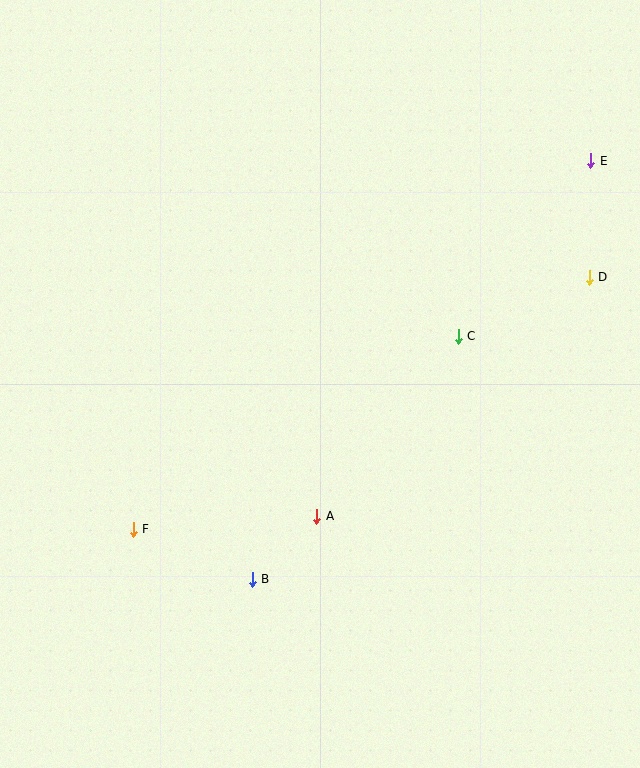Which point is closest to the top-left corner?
Point F is closest to the top-left corner.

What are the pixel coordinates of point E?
Point E is at (591, 161).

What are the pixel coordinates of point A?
Point A is at (317, 516).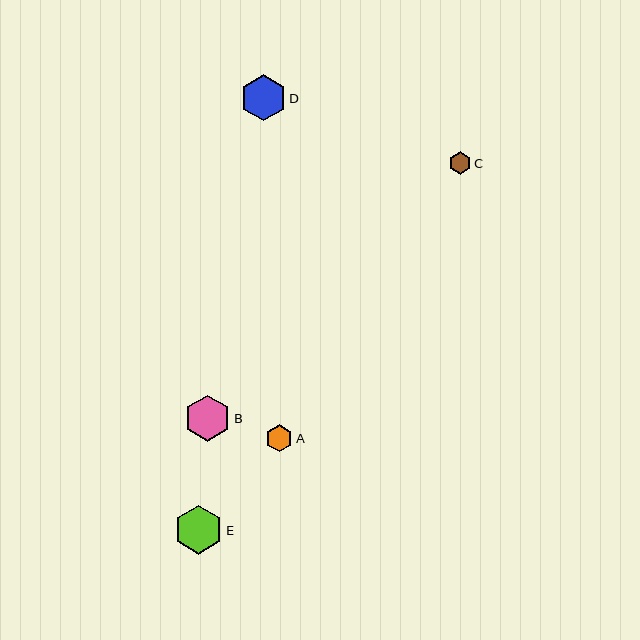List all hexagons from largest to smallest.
From largest to smallest: E, D, B, A, C.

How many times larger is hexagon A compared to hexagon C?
Hexagon A is approximately 1.2 times the size of hexagon C.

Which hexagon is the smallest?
Hexagon C is the smallest with a size of approximately 22 pixels.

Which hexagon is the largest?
Hexagon E is the largest with a size of approximately 48 pixels.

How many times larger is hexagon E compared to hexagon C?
Hexagon E is approximately 2.2 times the size of hexagon C.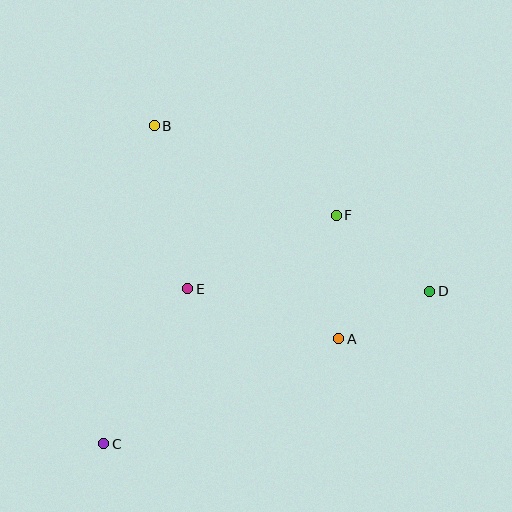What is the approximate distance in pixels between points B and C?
The distance between B and C is approximately 322 pixels.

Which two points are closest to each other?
Points A and D are closest to each other.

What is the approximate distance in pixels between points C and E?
The distance between C and E is approximately 176 pixels.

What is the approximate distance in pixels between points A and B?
The distance between A and B is approximately 282 pixels.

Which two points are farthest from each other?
Points C and D are farthest from each other.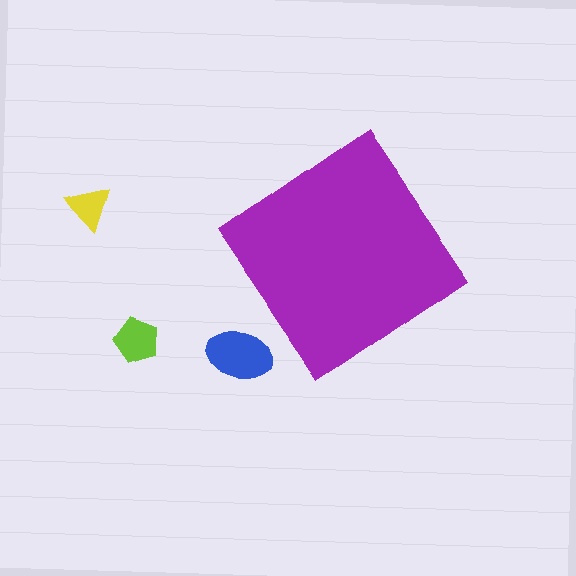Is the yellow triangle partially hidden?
No, the yellow triangle is fully visible.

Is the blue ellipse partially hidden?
No, the blue ellipse is fully visible.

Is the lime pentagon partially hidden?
No, the lime pentagon is fully visible.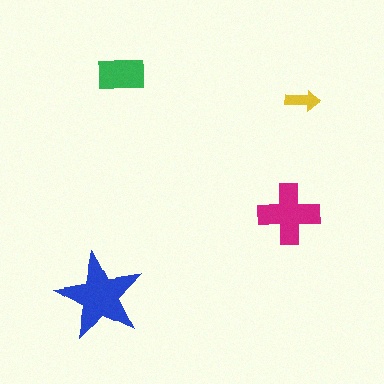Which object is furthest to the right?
The yellow arrow is rightmost.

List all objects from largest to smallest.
The blue star, the magenta cross, the green rectangle, the yellow arrow.